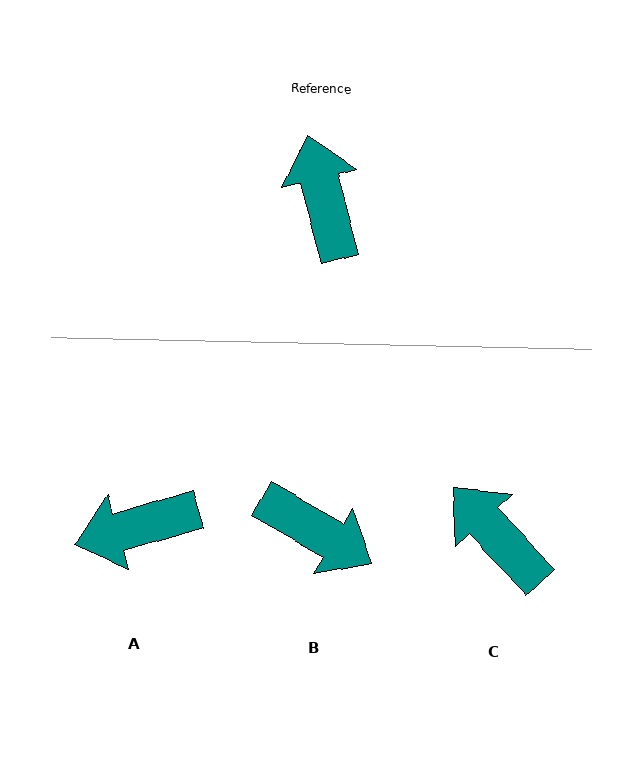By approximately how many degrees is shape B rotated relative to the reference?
Approximately 135 degrees clockwise.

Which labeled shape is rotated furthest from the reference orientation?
B, about 135 degrees away.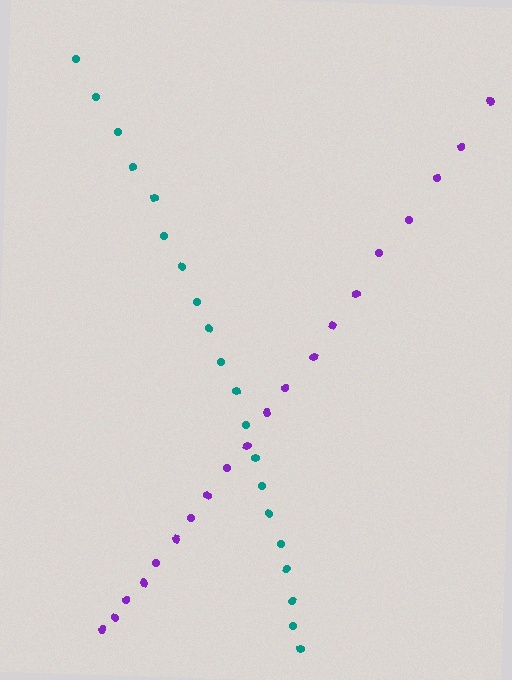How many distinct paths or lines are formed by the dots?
There are 2 distinct paths.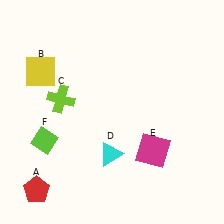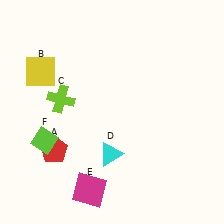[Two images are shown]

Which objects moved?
The objects that moved are: the red pentagon (A), the magenta square (E).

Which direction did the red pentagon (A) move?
The red pentagon (A) moved up.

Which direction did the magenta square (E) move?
The magenta square (E) moved left.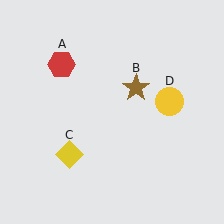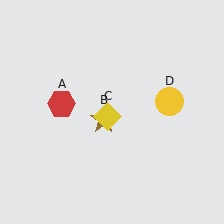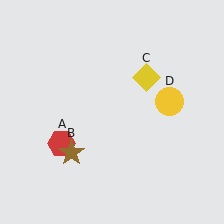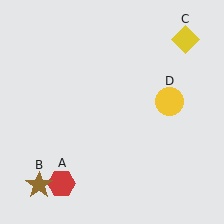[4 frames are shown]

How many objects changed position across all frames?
3 objects changed position: red hexagon (object A), brown star (object B), yellow diamond (object C).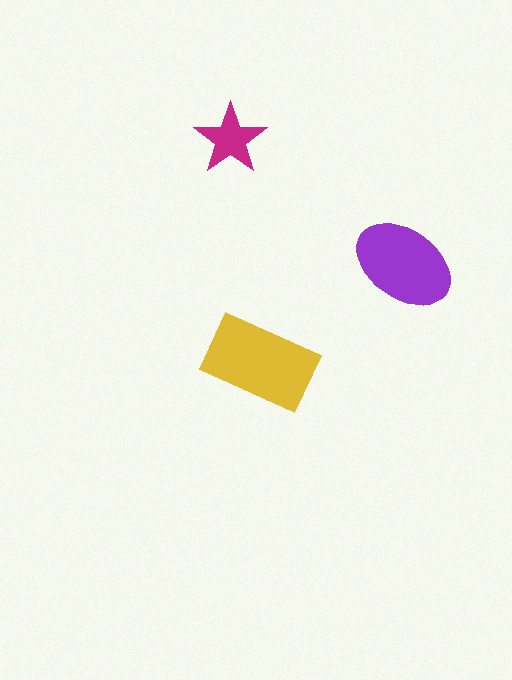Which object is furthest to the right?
The purple ellipse is rightmost.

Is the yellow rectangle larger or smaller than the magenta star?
Larger.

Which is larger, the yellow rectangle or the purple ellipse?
The yellow rectangle.